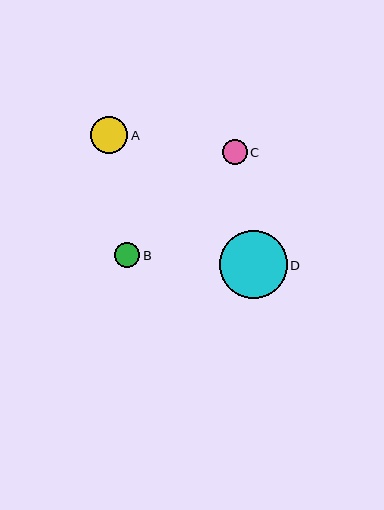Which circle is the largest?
Circle D is the largest with a size of approximately 68 pixels.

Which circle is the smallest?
Circle C is the smallest with a size of approximately 25 pixels.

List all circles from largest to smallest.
From largest to smallest: D, A, B, C.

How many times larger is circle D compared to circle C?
Circle D is approximately 2.7 times the size of circle C.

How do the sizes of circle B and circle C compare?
Circle B and circle C are approximately the same size.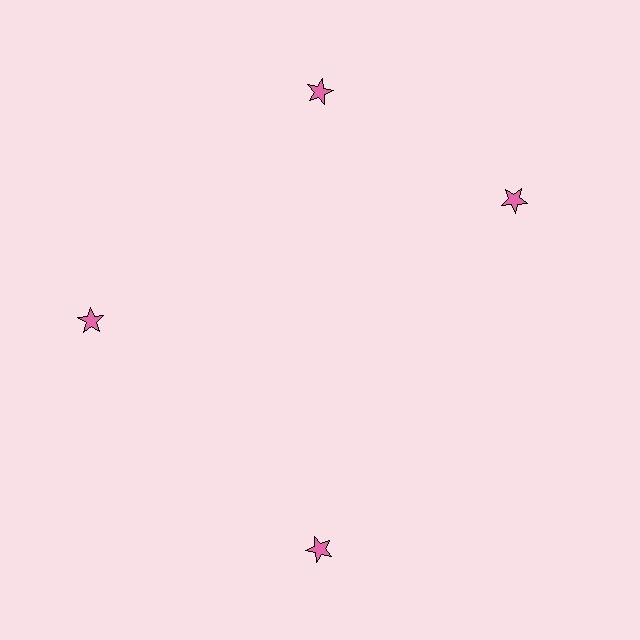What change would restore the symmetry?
The symmetry would be restored by rotating it back into even spacing with its neighbors so that all 4 stars sit at equal angles and equal distance from the center.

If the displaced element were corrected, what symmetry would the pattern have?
It would have 4-fold rotational symmetry — the pattern would map onto itself every 90 degrees.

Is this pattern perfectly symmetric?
No. The 4 pink stars are arranged in a ring, but one element near the 3 o'clock position is rotated out of alignment along the ring, breaking the 4-fold rotational symmetry.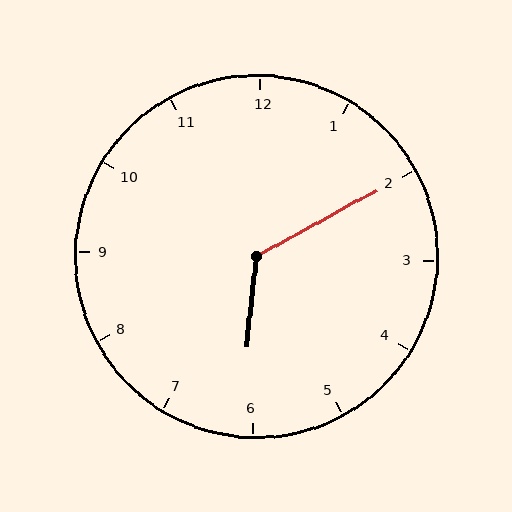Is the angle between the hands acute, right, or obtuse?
It is obtuse.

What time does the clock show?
6:10.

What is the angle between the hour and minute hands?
Approximately 125 degrees.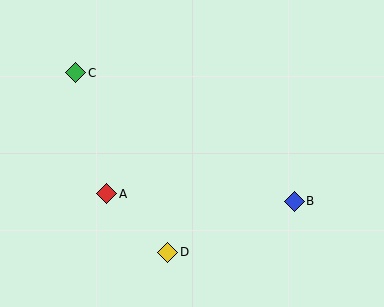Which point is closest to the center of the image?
Point A at (107, 194) is closest to the center.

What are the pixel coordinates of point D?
Point D is at (168, 252).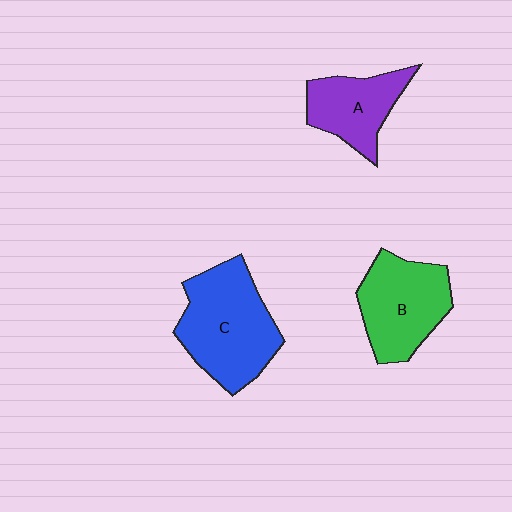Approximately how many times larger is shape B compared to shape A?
Approximately 1.3 times.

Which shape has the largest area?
Shape C (blue).